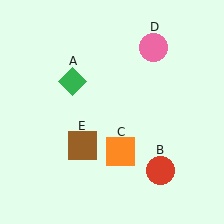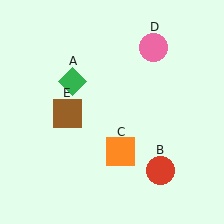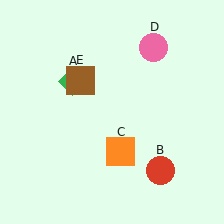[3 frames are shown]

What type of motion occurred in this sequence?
The brown square (object E) rotated clockwise around the center of the scene.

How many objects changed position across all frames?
1 object changed position: brown square (object E).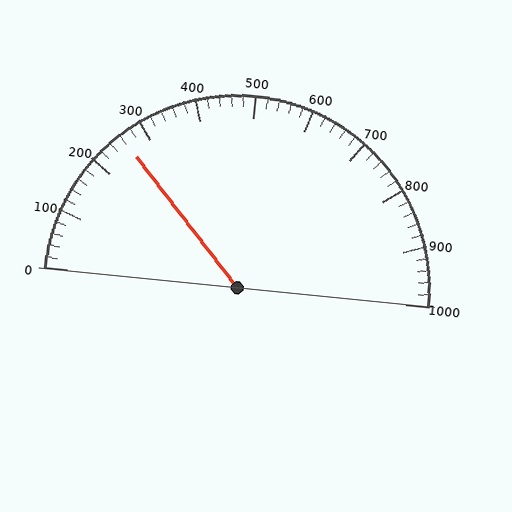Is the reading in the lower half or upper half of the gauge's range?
The reading is in the lower half of the range (0 to 1000).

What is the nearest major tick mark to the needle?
The nearest major tick mark is 300.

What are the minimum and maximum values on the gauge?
The gauge ranges from 0 to 1000.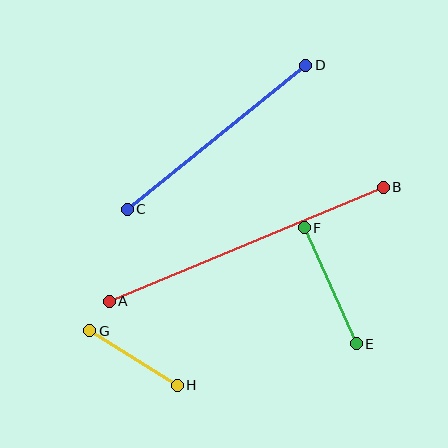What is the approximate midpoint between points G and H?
The midpoint is at approximately (134, 358) pixels.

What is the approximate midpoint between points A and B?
The midpoint is at approximately (246, 244) pixels.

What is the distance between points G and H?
The distance is approximately 103 pixels.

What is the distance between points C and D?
The distance is approximately 229 pixels.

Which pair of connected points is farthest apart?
Points A and B are farthest apart.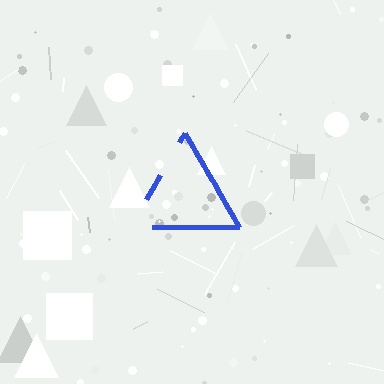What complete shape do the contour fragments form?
The contour fragments form a triangle.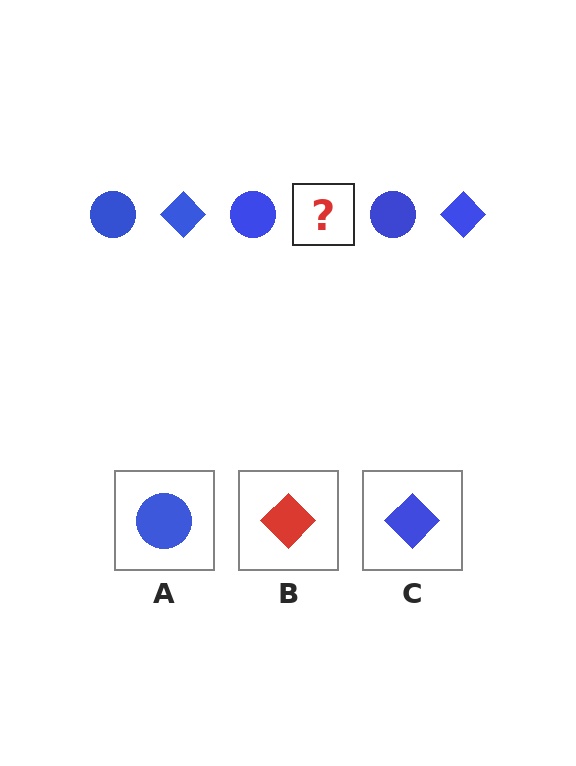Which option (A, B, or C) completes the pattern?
C.